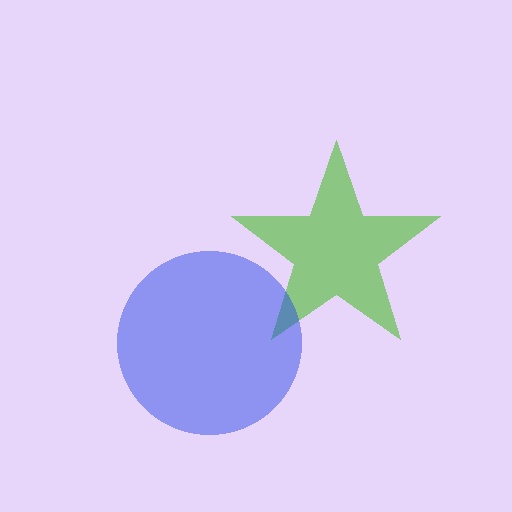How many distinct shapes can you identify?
There are 2 distinct shapes: a lime star, a blue circle.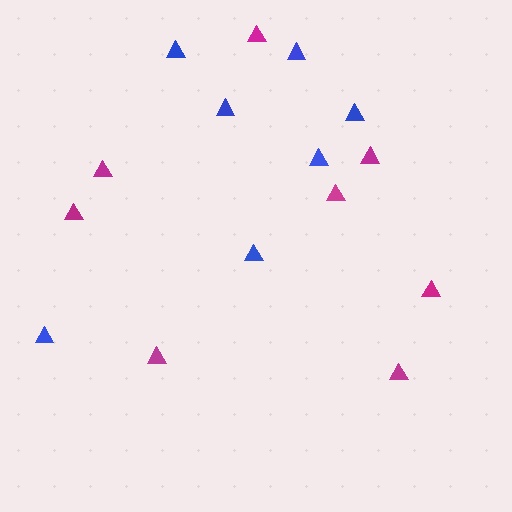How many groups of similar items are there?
There are 2 groups: one group of blue triangles (7) and one group of magenta triangles (8).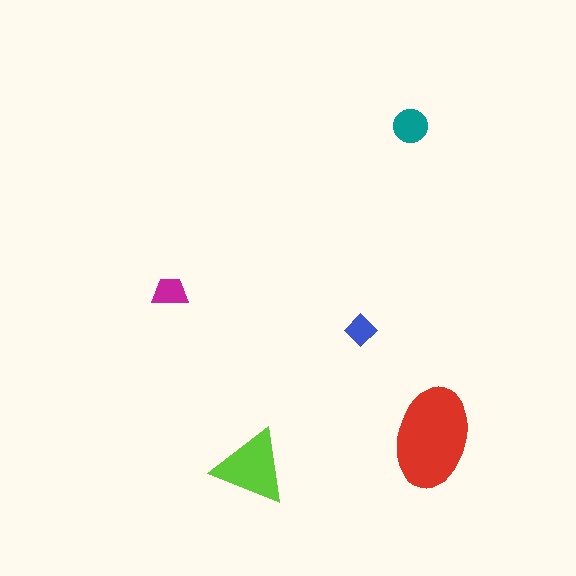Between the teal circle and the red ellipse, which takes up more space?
The red ellipse.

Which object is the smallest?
The blue diamond.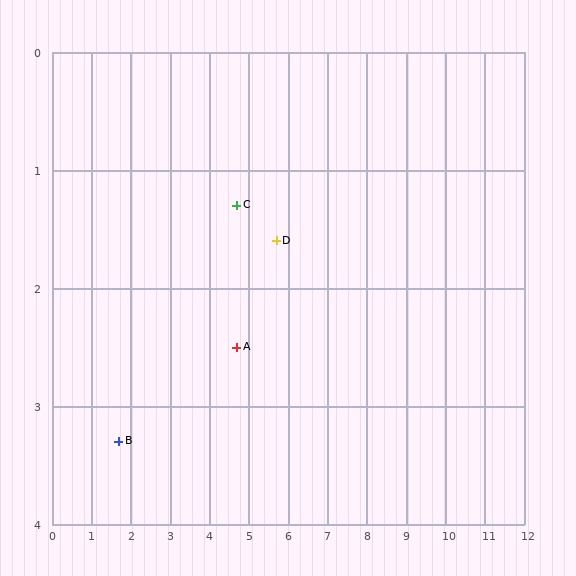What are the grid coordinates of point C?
Point C is at approximately (4.7, 1.3).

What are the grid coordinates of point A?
Point A is at approximately (4.7, 2.5).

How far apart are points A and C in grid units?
Points A and C are about 1.2 grid units apart.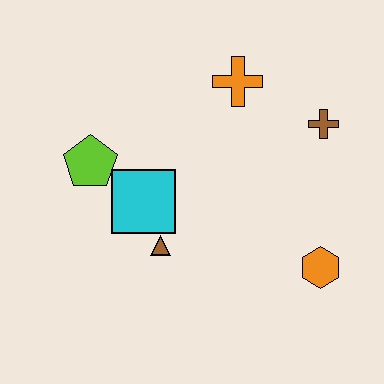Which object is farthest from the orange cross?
The orange hexagon is farthest from the orange cross.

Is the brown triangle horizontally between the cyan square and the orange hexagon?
Yes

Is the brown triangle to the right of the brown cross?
No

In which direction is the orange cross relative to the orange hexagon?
The orange cross is above the orange hexagon.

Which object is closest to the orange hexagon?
The brown cross is closest to the orange hexagon.